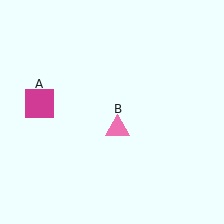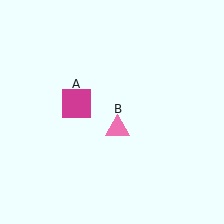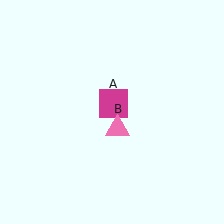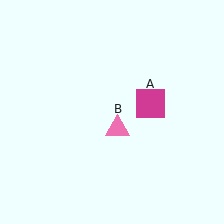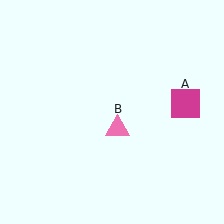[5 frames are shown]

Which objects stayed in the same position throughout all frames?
Pink triangle (object B) remained stationary.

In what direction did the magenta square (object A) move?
The magenta square (object A) moved right.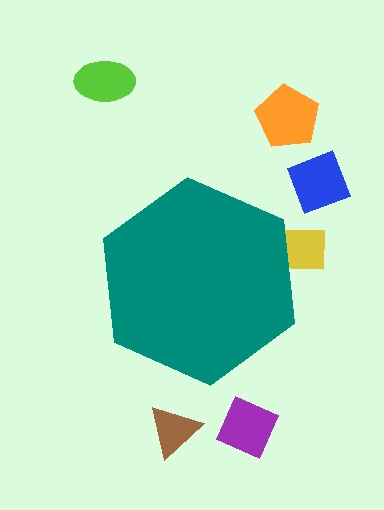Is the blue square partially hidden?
No, the blue square is fully visible.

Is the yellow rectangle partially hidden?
Yes, the yellow rectangle is partially hidden behind the teal hexagon.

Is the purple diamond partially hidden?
No, the purple diamond is fully visible.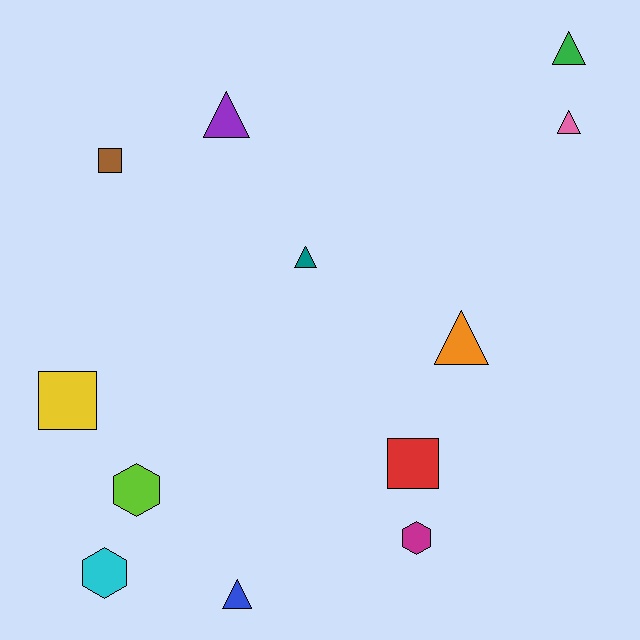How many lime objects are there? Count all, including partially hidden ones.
There is 1 lime object.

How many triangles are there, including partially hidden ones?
There are 6 triangles.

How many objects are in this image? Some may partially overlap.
There are 12 objects.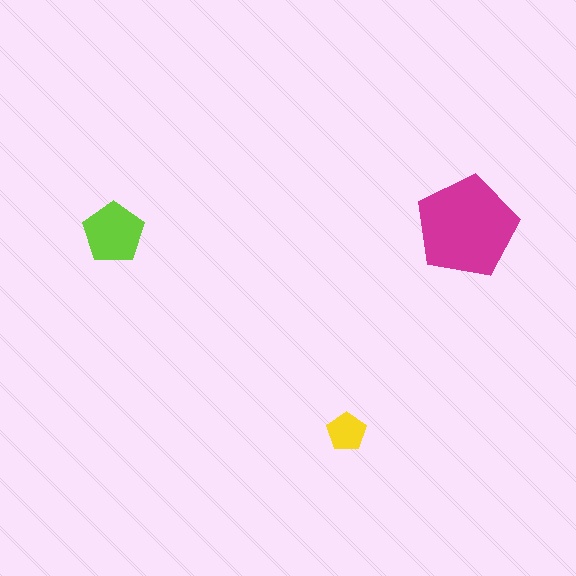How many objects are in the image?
There are 3 objects in the image.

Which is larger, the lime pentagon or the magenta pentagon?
The magenta one.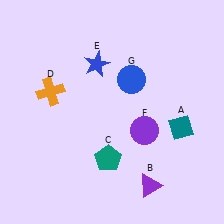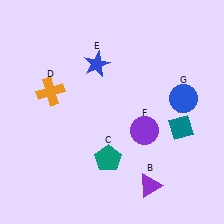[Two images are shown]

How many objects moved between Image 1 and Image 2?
1 object moved between the two images.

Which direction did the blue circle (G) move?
The blue circle (G) moved right.